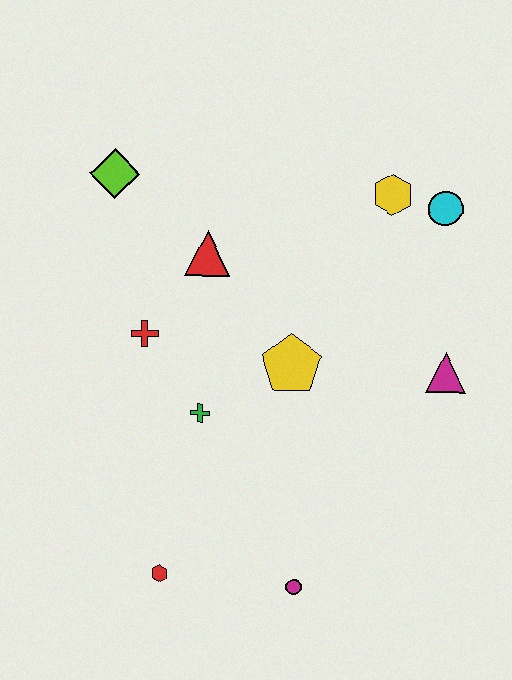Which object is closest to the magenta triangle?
The yellow pentagon is closest to the magenta triangle.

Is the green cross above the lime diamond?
No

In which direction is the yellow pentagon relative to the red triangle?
The yellow pentagon is below the red triangle.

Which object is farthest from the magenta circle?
The lime diamond is farthest from the magenta circle.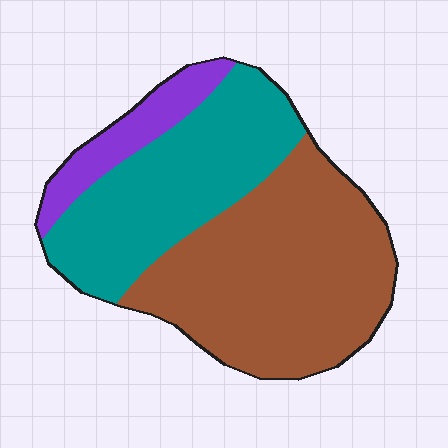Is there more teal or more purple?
Teal.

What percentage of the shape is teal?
Teal takes up between a third and a half of the shape.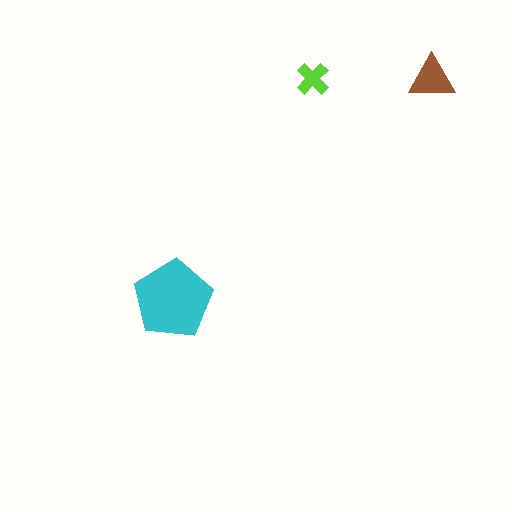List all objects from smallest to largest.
The lime cross, the brown triangle, the cyan pentagon.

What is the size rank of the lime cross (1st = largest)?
3rd.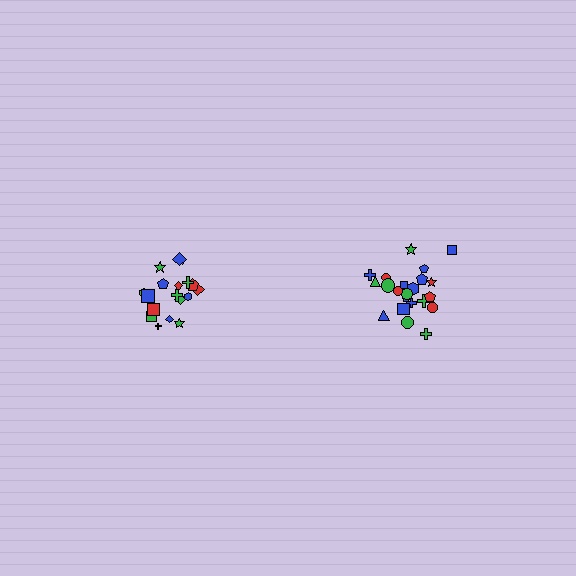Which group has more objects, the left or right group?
The right group.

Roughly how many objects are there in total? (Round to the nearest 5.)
Roughly 40 objects in total.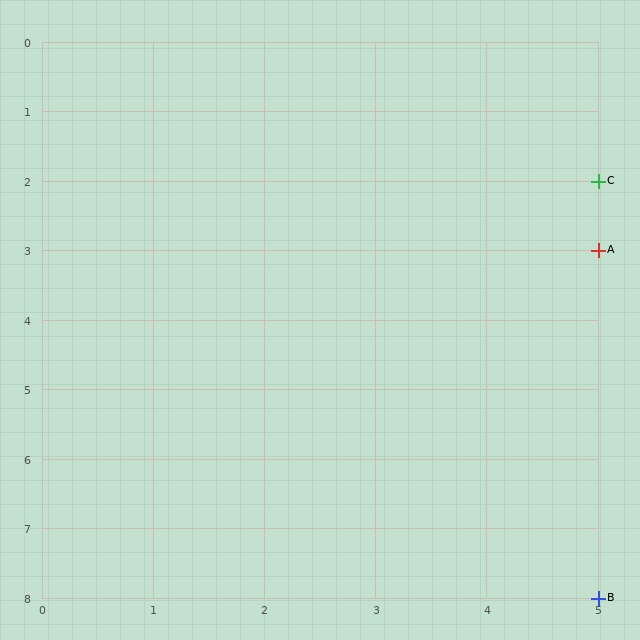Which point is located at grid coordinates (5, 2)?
Point C is at (5, 2).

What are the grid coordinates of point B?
Point B is at grid coordinates (5, 8).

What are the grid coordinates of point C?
Point C is at grid coordinates (5, 2).